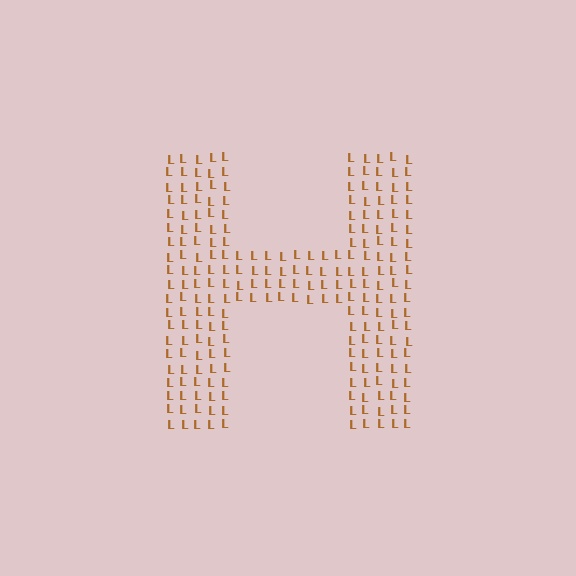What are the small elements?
The small elements are letter L's.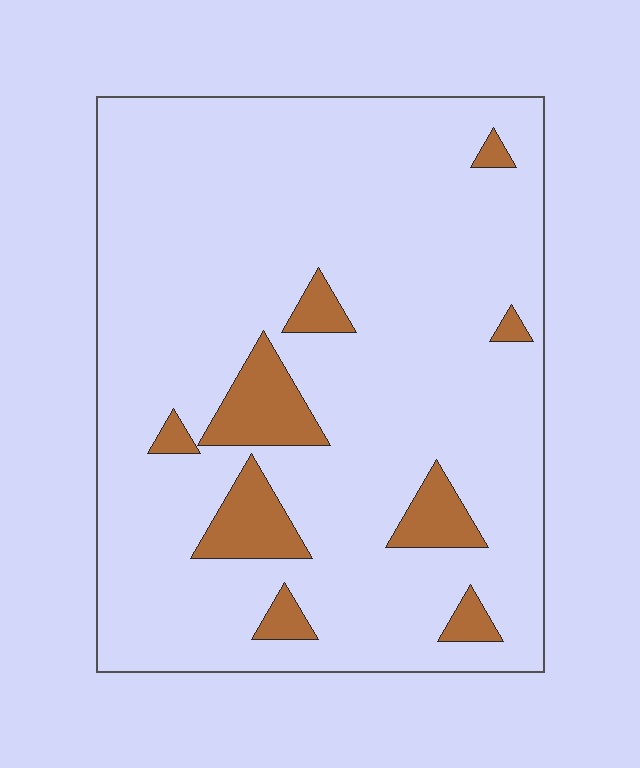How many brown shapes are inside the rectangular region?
9.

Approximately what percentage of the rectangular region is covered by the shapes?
Approximately 10%.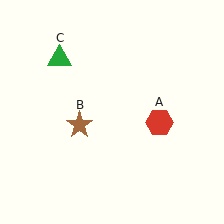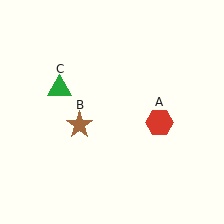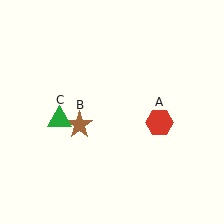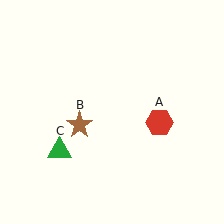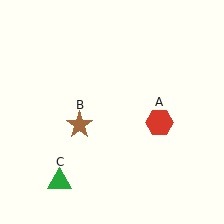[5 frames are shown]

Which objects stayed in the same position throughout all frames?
Red hexagon (object A) and brown star (object B) remained stationary.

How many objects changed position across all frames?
1 object changed position: green triangle (object C).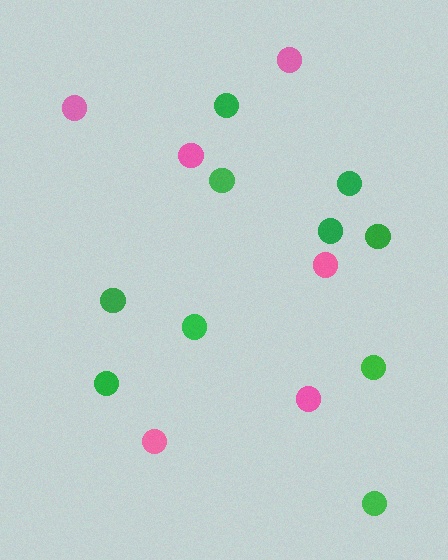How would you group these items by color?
There are 2 groups: one group of green circles (10) and one group of pink circles (6).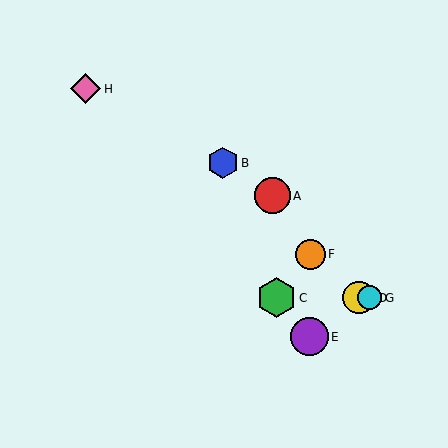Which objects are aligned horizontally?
Objects C, D, G are aligned horizontally.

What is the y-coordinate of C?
Object C is at y≈298.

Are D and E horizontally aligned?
No, D is at y≈298 and E is at y≈337.